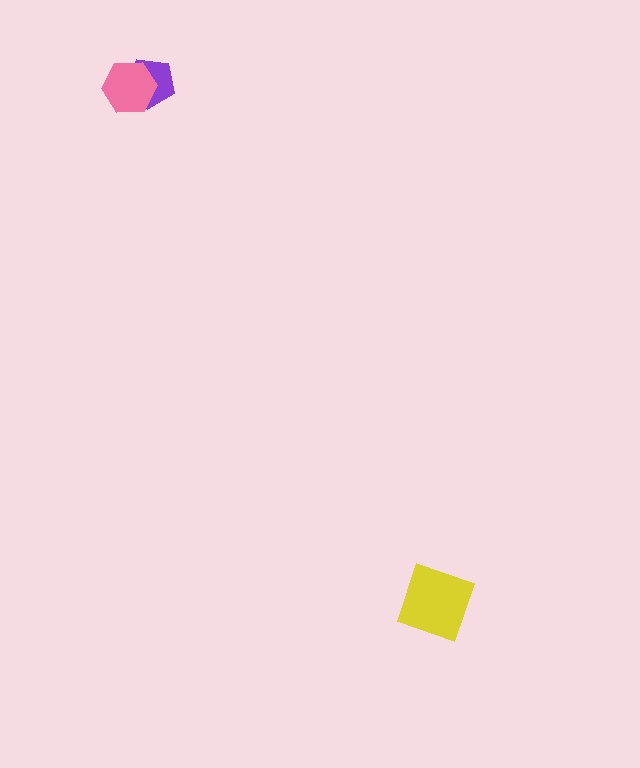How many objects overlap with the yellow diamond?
0 objects overlap with the yellow diamond.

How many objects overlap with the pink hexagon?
1 object overlaps with the pink hexagon.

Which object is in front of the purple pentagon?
The pink hexagon is in front of the purple pentagon.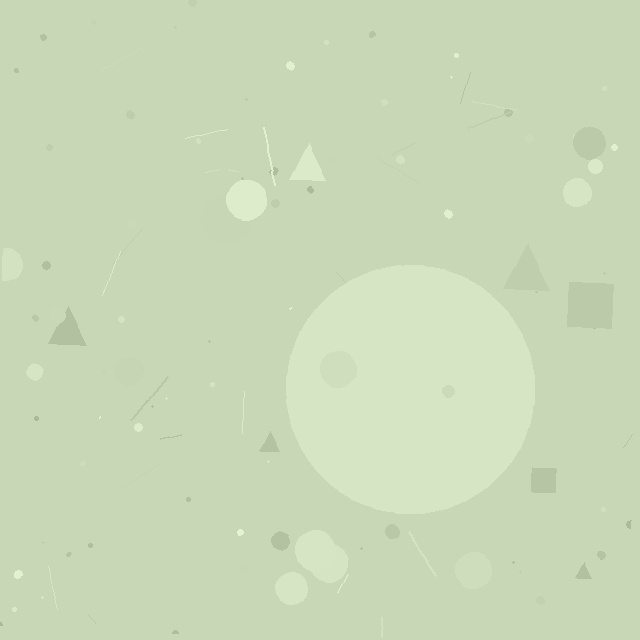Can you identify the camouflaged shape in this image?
The camouflaged shape is a circle.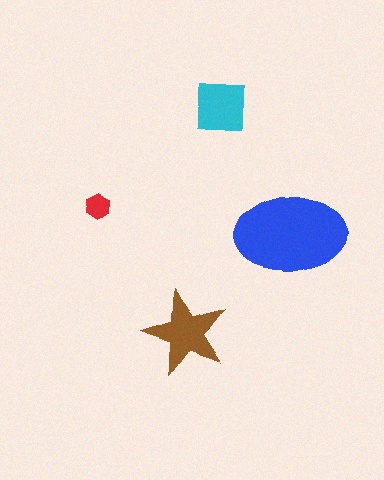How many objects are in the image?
There are 4 objects in the image.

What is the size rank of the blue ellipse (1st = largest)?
1st.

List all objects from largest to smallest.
The blue ellipse, the brown star, the cyan square, the red hexagon.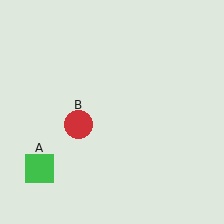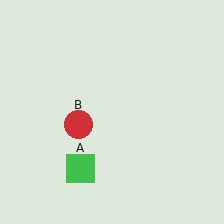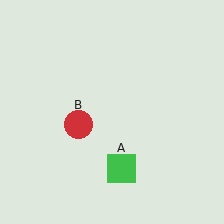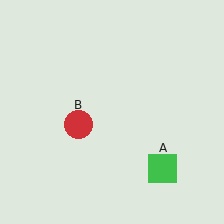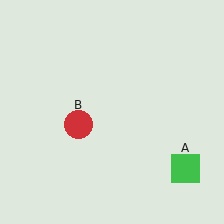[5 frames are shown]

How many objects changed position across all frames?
1 object changed position: green square (object A).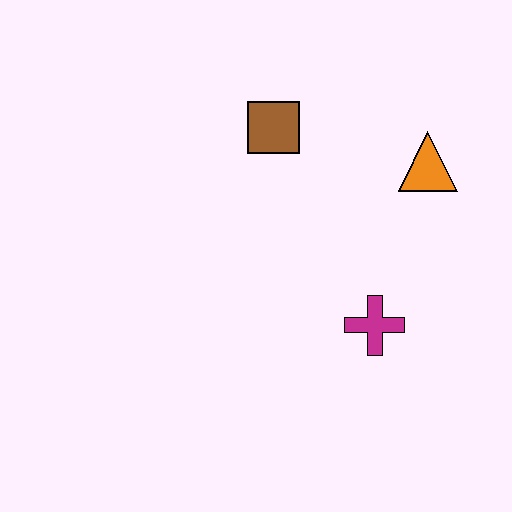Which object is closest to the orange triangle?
The brown square is closest to the orange triangle.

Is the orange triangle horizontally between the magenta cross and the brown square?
No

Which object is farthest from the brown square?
The magenta cross is farthest from the brown square.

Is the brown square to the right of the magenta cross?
No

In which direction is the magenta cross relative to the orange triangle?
The magenta cross is below the orange triangle.